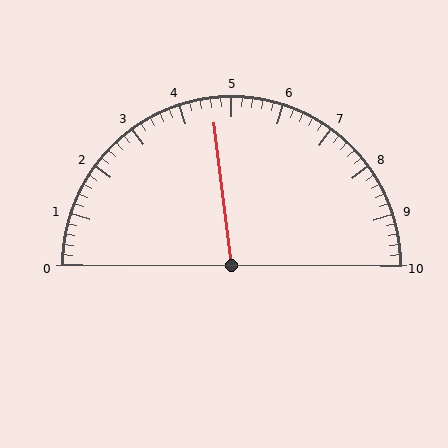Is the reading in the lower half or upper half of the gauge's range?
The reading is in the lower half of the range (0 to 10).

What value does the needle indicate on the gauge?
The needle indicates approximately 4.6.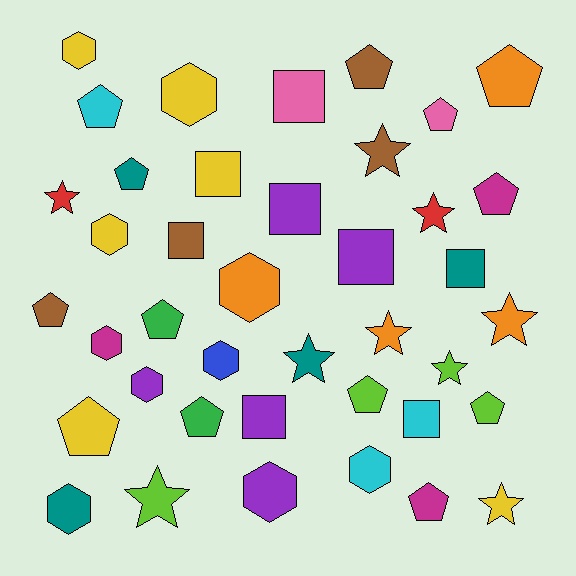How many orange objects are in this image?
There are 4 orange objects.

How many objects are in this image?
There are 40 objects.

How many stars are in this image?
There are 9 stars.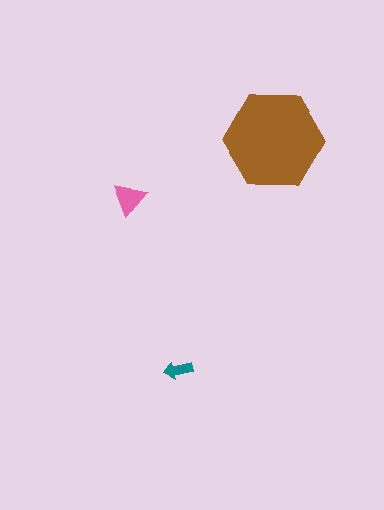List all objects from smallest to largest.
The teal arrow, the pink triangle, the brown hexagon.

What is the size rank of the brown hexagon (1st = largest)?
1st.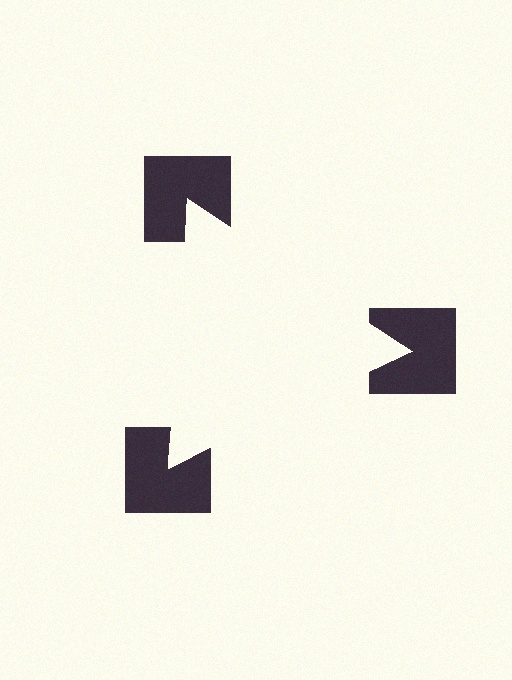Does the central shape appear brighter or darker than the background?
It typically appears slightly brighter than the background, even though no actual brightness change is drawn.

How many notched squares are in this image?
There are 3 — one at each vertex of the illusory triangle.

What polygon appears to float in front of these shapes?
An illusory triangle — its edges are inferred from the aligned wedge cuts in the notched squares, not physically drawn.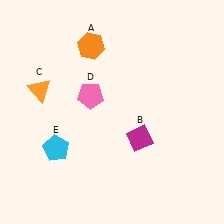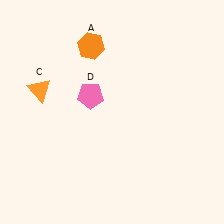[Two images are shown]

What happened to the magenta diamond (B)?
The magenta diamond (B) was removed in Image 2. It was in the bottom-right area of Image 1.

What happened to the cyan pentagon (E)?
The cyan pentagon (E) was removed in Image 2. It was in the bottom-left area of Image 1.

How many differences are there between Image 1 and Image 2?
There are 2 differences between the two images.